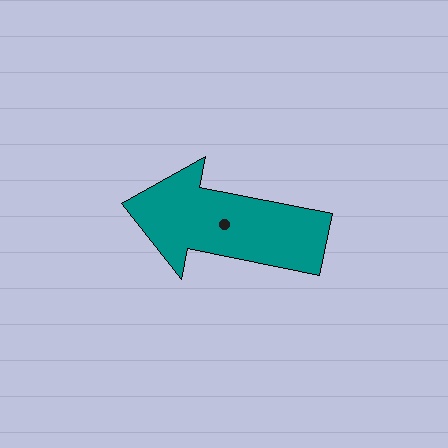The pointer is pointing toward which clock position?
Roughly 9 o'clock.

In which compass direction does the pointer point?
West.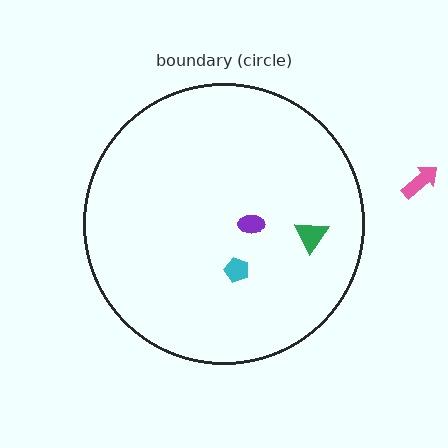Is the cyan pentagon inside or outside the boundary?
Inside.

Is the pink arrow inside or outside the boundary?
Outside.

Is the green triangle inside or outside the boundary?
Inside.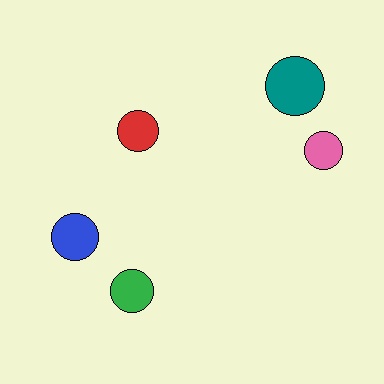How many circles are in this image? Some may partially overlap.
There are 5 circles.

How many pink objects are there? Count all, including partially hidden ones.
There is 1 pink object.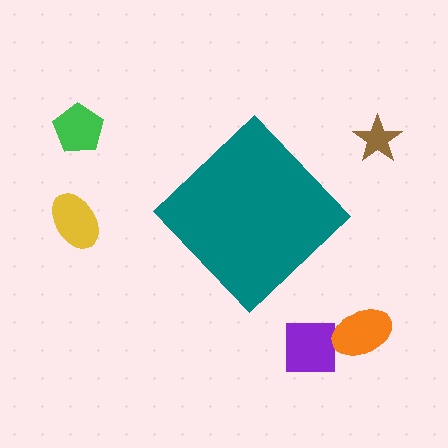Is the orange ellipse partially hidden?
No, the orange ellipse is fully visible.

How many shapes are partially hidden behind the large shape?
0 shapes are partially hidden.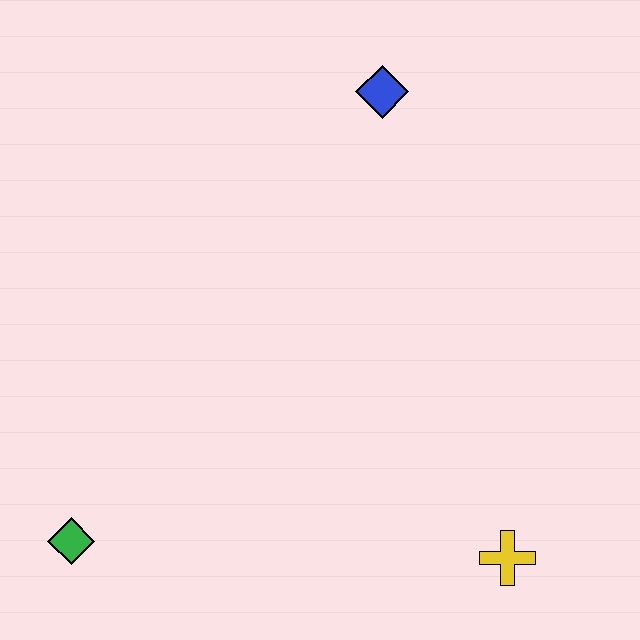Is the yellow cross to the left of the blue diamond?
No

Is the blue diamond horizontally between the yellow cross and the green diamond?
Yes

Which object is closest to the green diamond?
The yellow cross is closest to the green diamond.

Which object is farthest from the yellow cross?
The blue diamond is farthest from the yellow cross.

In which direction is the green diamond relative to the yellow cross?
The green diamond is to the left of the yellow cross.